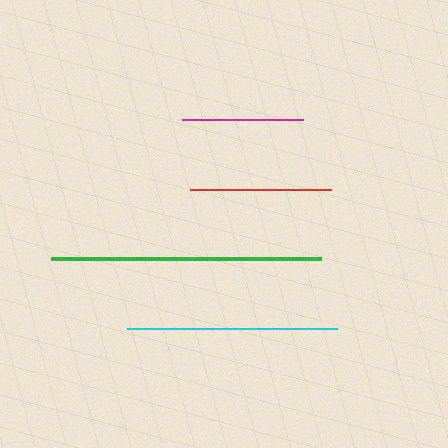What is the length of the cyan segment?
The cyan segment is approximately 211 pixels long.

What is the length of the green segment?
The green segment is approximately 270 pixels long.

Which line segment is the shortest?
The magenta line is the shortest at approximately 122 pixels.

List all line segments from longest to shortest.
From longest to shortest: green, cyan, red, magenta.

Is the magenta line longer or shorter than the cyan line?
The cyan line is longer than the magenta line.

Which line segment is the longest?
The green line is the longest at approximately 270 pixels.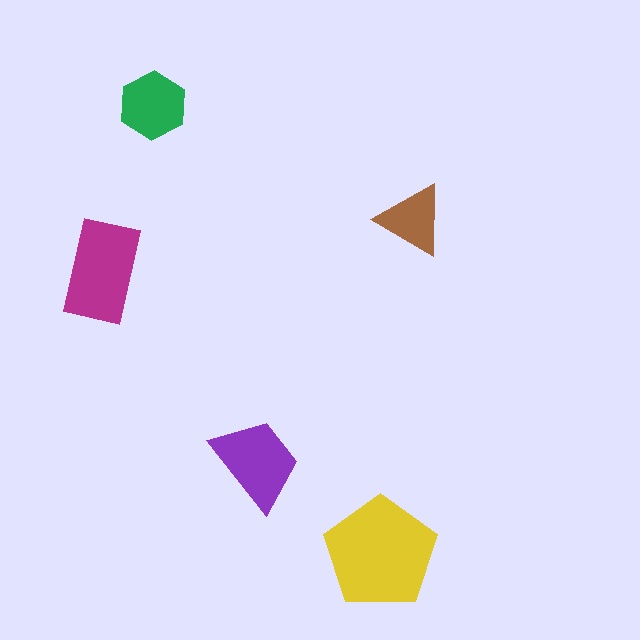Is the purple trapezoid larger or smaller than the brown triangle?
Larger.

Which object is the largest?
The yellow pentagon.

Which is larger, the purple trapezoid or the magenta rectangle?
The magenta rectangle.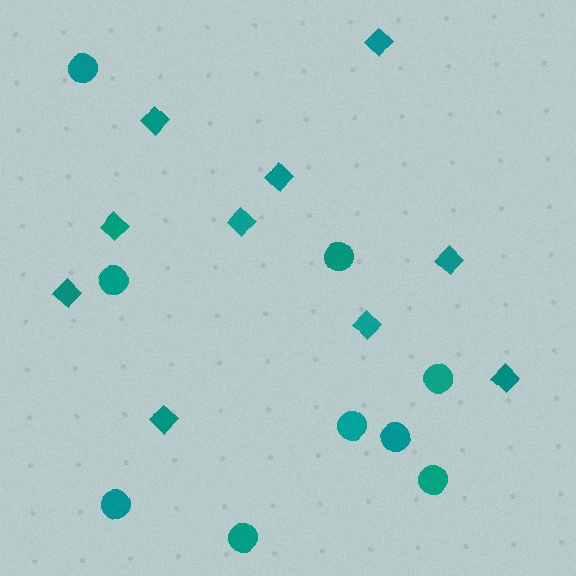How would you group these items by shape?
There are 2 groups: one group of diamonds (10) and one group of circles (9).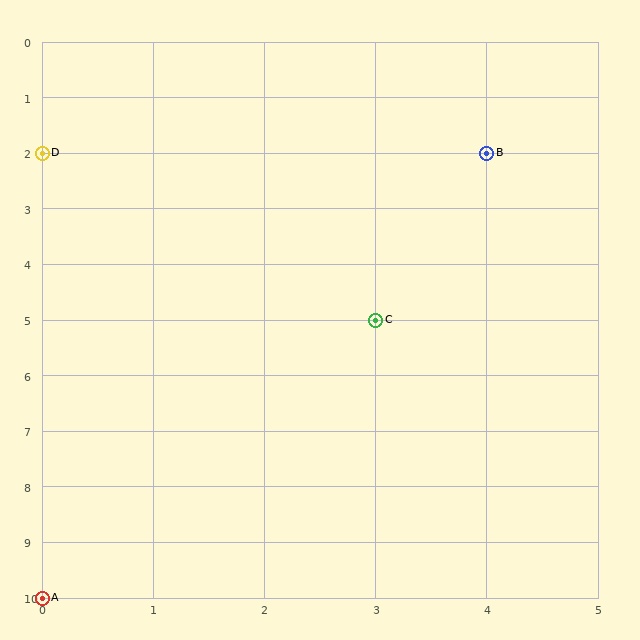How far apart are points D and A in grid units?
Points D and A are 8 rows apart.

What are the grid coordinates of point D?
Point D is at grid coordinates (0, 2).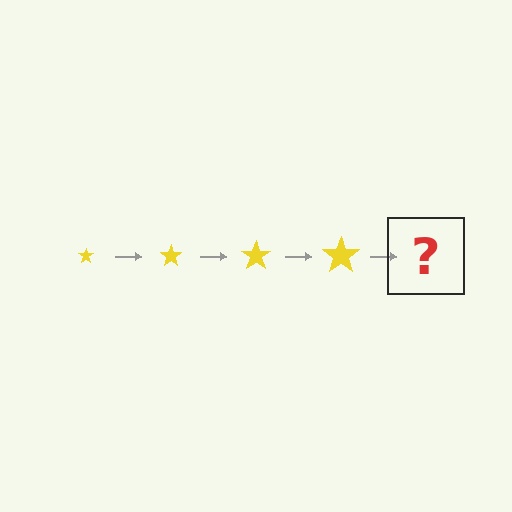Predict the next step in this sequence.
The next step is a yellow star, larger than the previous one.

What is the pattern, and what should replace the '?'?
The pattern is that the star gets progressively larger each step. The '?' should be a yellow star, larger than the previous one.